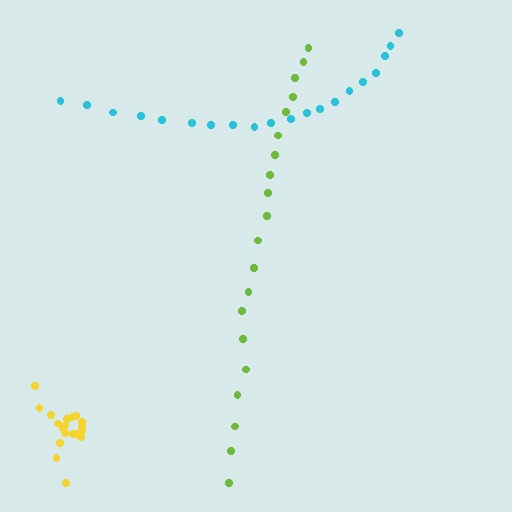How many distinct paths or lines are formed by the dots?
There are 3 distinct paths.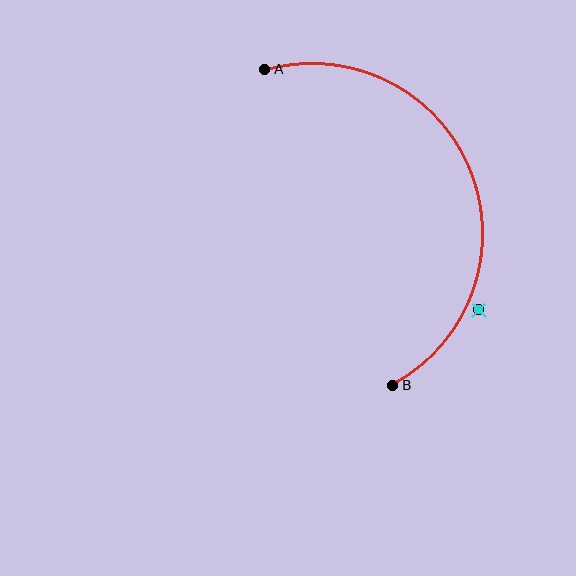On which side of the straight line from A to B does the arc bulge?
The arc bulges to the right of the straight line connecting A and B.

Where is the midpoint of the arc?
The arc midpoint is the point on the curve farthest from the straight line joining A and B. It sits to the right of that line.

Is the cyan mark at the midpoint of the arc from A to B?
No — the cyan mark does not lie on the arc at all. It sits slightly outside the curve.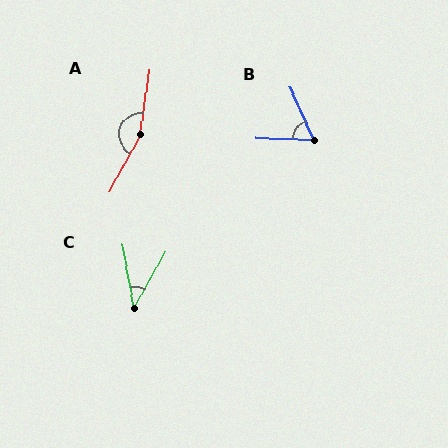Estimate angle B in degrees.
Approximately 63 degrees.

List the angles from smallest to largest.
C (39°), B (63°), A (159°).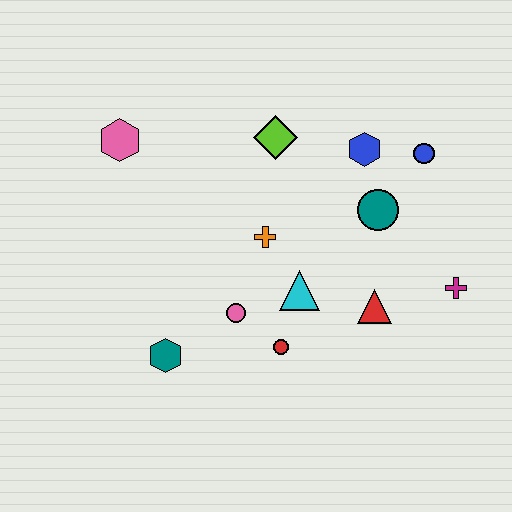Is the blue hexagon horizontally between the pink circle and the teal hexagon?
No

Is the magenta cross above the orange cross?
No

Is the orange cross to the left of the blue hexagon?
Yes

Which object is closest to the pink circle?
The red circle is closest to the pink circle.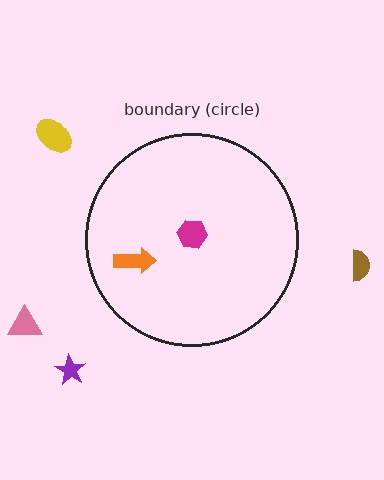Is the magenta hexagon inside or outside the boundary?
Inside.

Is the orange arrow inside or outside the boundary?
Inside.